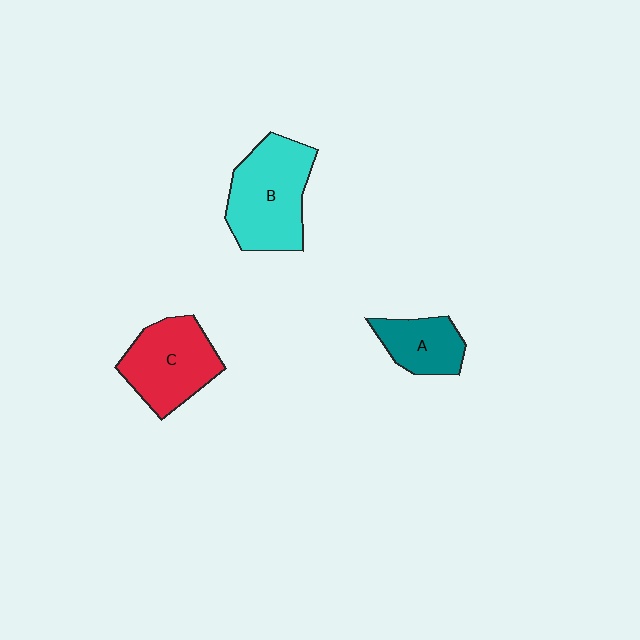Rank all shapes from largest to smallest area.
From largest to smallest: B (cyan), C (red), A (teal).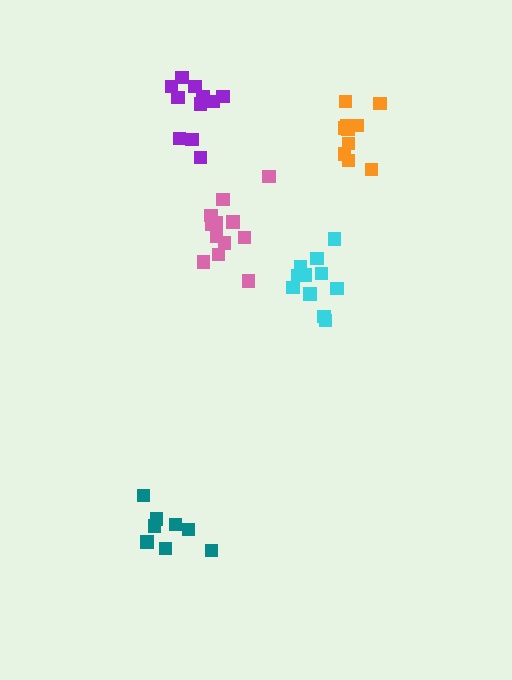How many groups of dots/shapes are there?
There are 5 groups.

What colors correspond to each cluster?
The clusters are colored: purple, pink, teal, cyan, orange.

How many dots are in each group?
Group 1: 11 dots, Group 2: 12 dots, Group 3: 8 dots, Group 4: 11 dots, Group 5: 10 dots (52 total).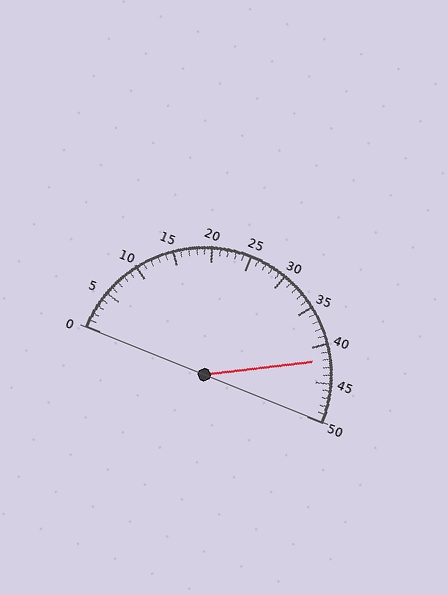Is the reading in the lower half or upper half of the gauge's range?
The reading is in the upper half of the range (0 to 50).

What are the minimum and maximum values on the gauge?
The gauge ranges from 0 to 50.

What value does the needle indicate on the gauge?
The needle indicates approximately 42.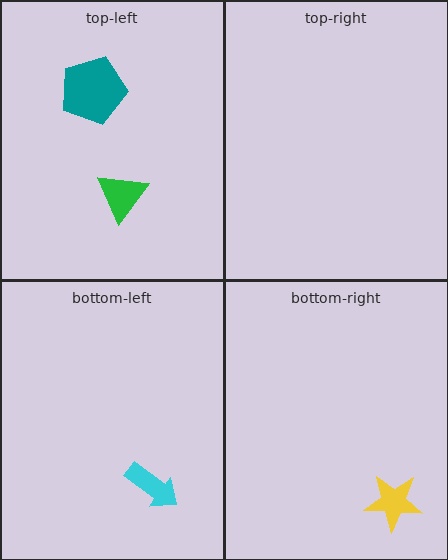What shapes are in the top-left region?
The green triangle, the teal pentagon.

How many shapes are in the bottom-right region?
1.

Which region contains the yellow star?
The bottom-right region.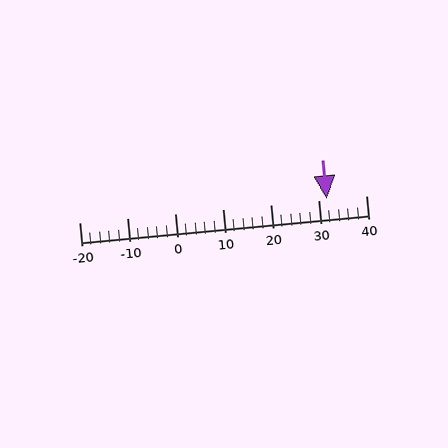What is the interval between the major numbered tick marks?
The major tick marks are spaced 10 units apart.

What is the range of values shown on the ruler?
The ruler shows values from -20 to 40.